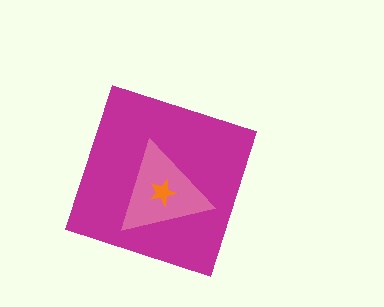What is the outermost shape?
The magenta diamond.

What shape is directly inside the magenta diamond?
The pink triangle.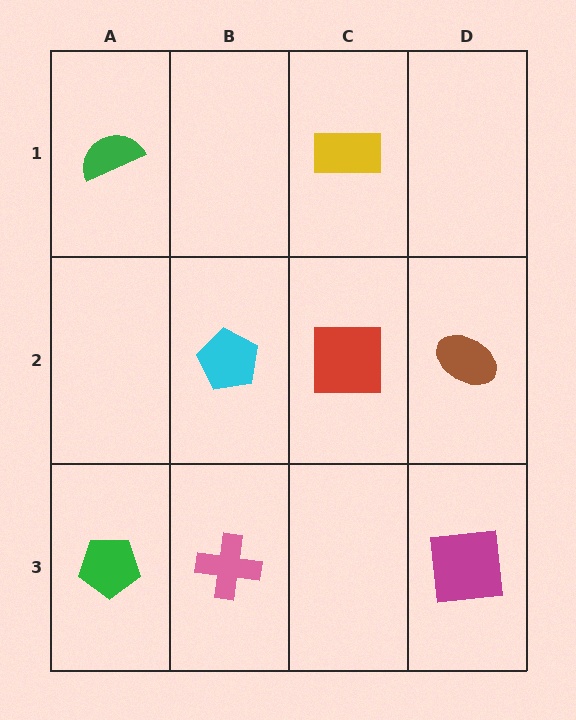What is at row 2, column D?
A brown ellipse.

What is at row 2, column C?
A red square.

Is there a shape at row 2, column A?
No, that cell is empty.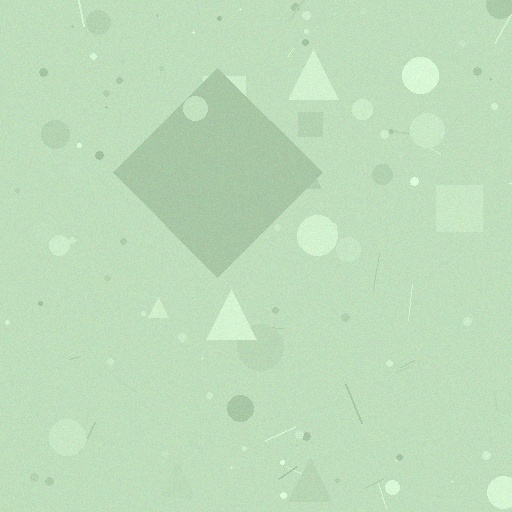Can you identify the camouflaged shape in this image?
The camouflaged shape is a diamond.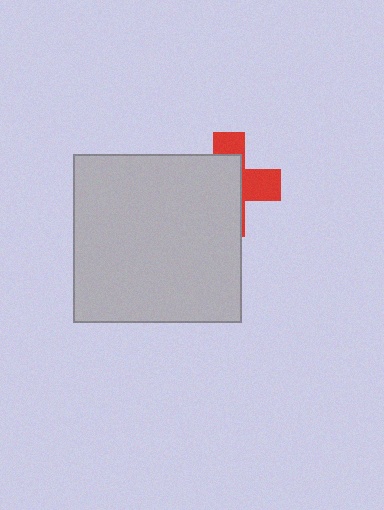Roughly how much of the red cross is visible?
A small part of it is visible (roughly 38%).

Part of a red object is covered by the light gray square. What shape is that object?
It is a cross.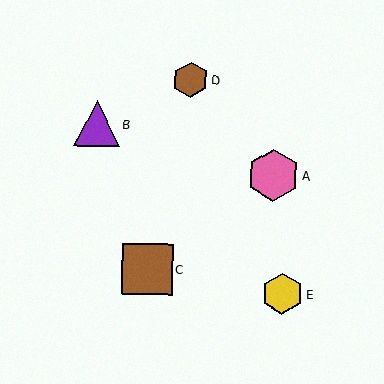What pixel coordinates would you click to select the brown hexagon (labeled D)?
Click at (191, 80) to select the brown hexagon D.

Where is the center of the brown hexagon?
The center of the brown hexagon is at (191, 80).